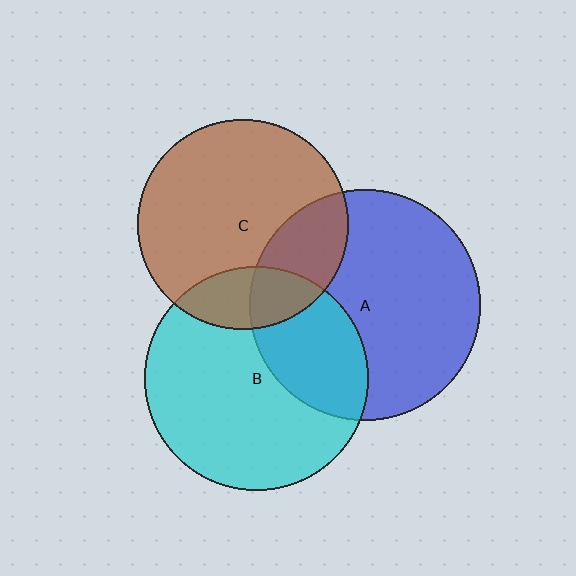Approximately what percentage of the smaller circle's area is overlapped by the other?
Approximately 25%.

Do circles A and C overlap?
Yes.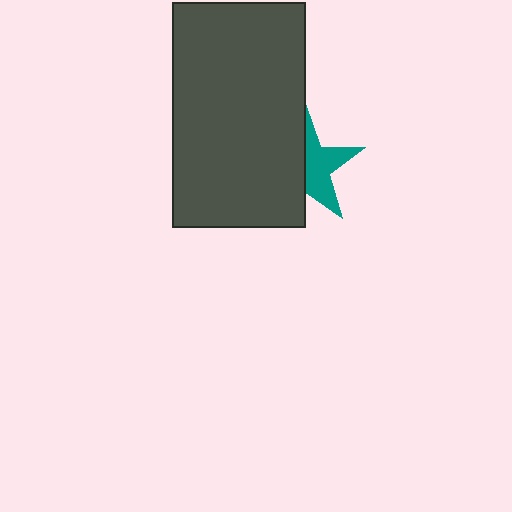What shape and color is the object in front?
The object in front is a dark gray rectangle.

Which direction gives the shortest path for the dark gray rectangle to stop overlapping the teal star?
Moving left gives the shortest separation.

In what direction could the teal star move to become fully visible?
The teal star could move right. That would shift it out from behind the dark gray rectangle entirely.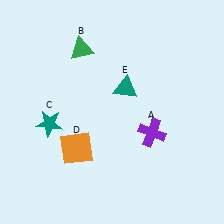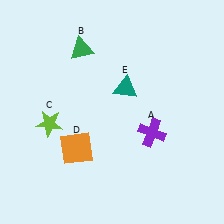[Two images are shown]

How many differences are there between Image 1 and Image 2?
There is 1 difference between the two images.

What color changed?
The star (C) changed from teal in Image 1 to lime in Image 2.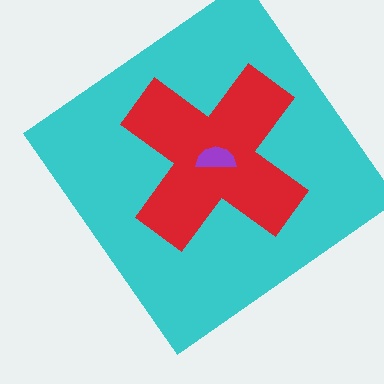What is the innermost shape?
The purple semicircle.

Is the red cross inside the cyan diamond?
Yes.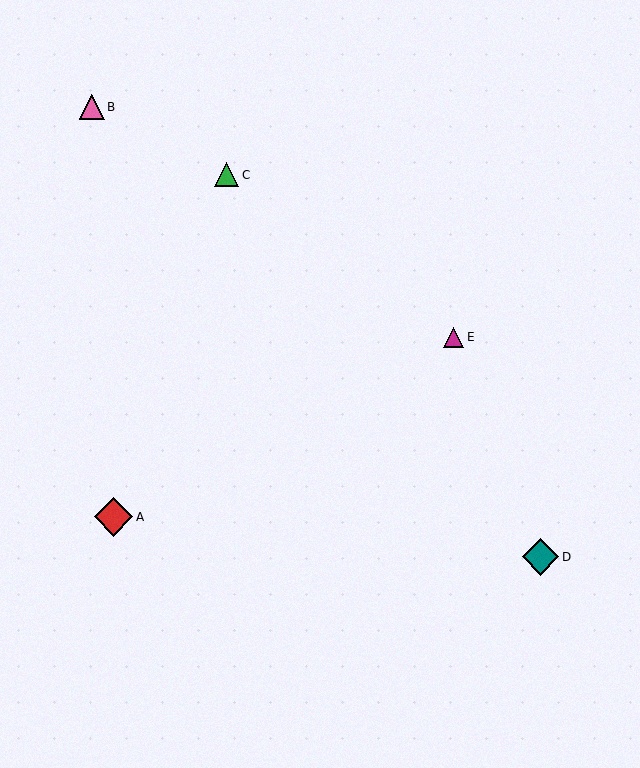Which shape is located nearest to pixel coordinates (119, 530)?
The red diamond (labeled A) at (114, 517) is nearest to that location.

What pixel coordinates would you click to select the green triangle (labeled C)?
Click at (227, 175) to select the green triangle C.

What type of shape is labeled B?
Shape B is a pink triangle.